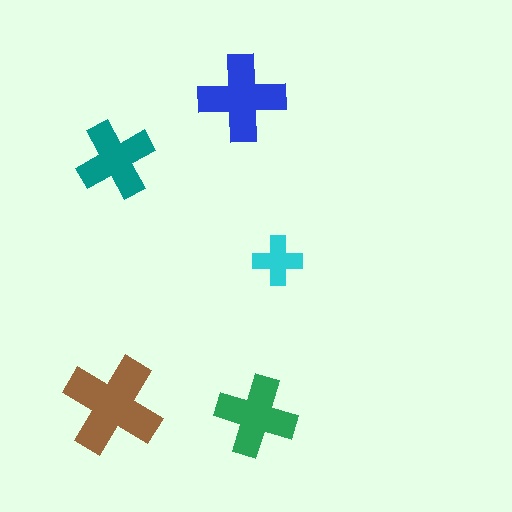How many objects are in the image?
There are 5 objects in the image.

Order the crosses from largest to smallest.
the brown one, the blue one, the green one, the teal one, the cyan one.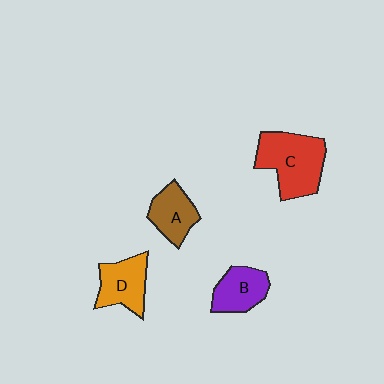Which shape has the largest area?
Shape C (red).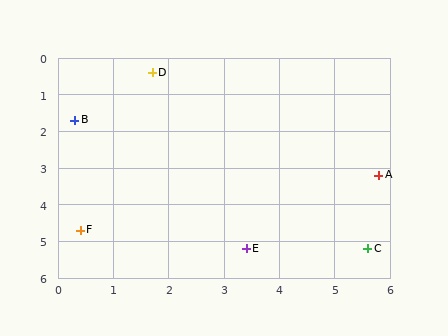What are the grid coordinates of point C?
Point C is at approximately (5.6, 5.2).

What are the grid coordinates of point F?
Point F is at approximately (0.4, 4.7).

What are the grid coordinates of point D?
Point D is at approximately (1.7, 0.4).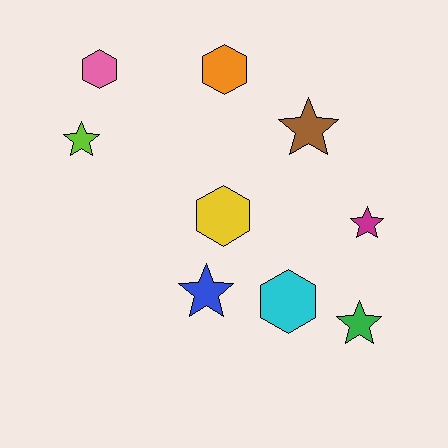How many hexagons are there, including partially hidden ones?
There are 4 hexagons.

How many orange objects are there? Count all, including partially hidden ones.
There is 1 orange object.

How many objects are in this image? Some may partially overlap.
There are 9 objects.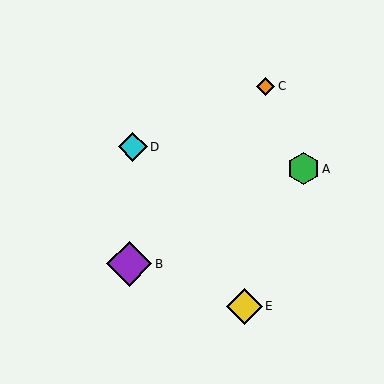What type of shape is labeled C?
Shape C is an orange diamond.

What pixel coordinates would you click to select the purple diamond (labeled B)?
Click at (129, 264) to select the purple diamond B.